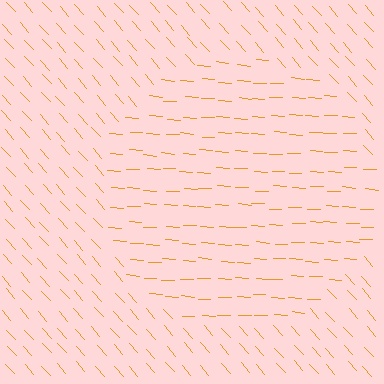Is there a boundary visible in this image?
Yes, there is a texture boundary formed by a change in line orientation.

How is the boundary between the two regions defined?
The boundary is defined purely by a change in line orientation (approximately 45 degrees difference). All lines are the same color and thickness.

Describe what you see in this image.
The image is filled with small orange line segments. A circle region in the image has lines oriented differently from the surrounding lines, creating a visible texture boundary.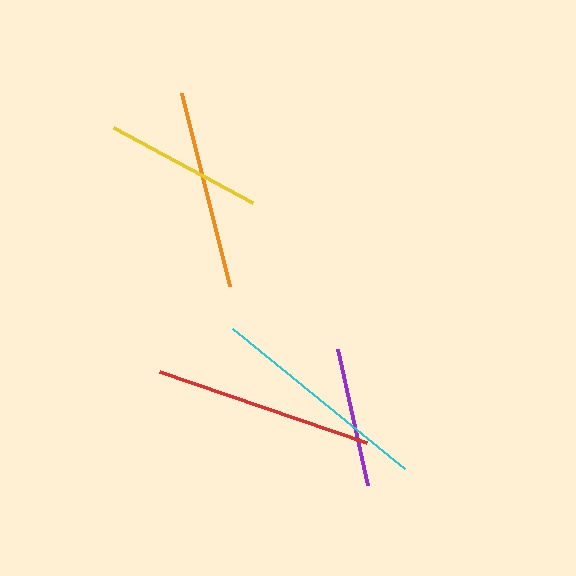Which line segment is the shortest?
The purple line is the shortest at approximately 139 pixels.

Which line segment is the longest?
The cyan line is the longest at approximately 222 pixels.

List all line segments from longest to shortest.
From longest to shortest: cyan, red, orange, yellow, purple.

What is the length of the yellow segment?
The yellow segment is approximately 158 pixels long.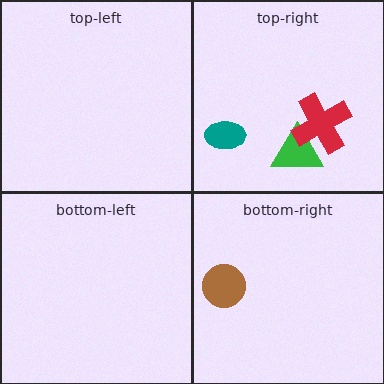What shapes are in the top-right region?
The green triangle, the teal ellipse, the red cross.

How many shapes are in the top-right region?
3.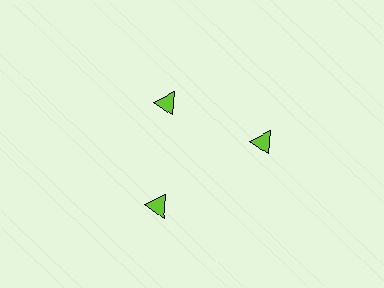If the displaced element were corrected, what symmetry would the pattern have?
It would have 3-fold rotational symmetry — the pattern would map onto itself every 120 degrees.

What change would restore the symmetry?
The symmetry would be restored by moving it outward, back onto the ring so that all 3 triangles sit at equal angles and equal distance from the center.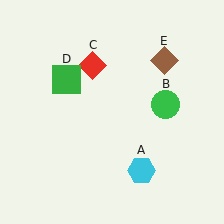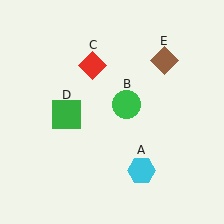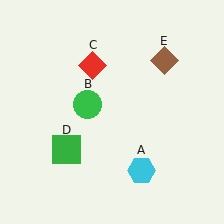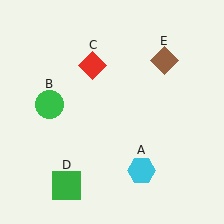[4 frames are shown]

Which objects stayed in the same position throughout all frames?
Cyan hexagon (object A) and red diamond (object C) and brown diamond (object E) remained stationary.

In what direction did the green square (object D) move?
The green square (object D) moved down.